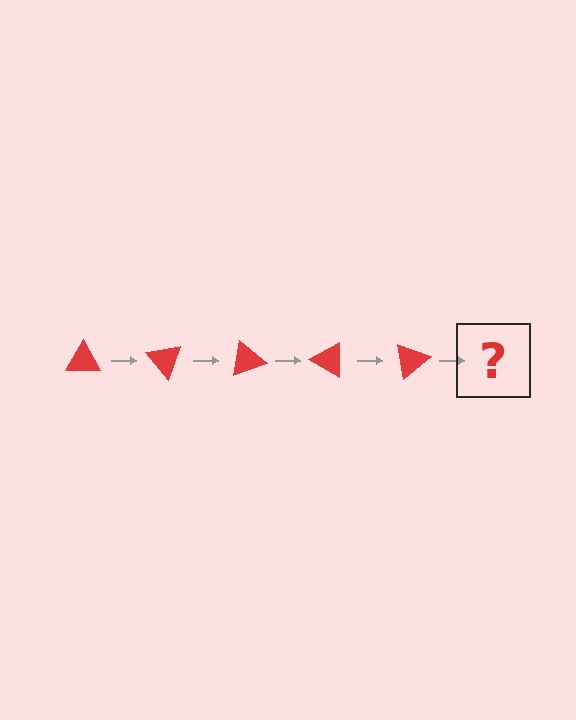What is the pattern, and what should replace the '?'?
The pattern is that the triangle rotates 50 degrees each step. The '?' should be a red triangle rotated 250 degrees.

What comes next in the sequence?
The next element should be a red triangle rotated 250 degrees.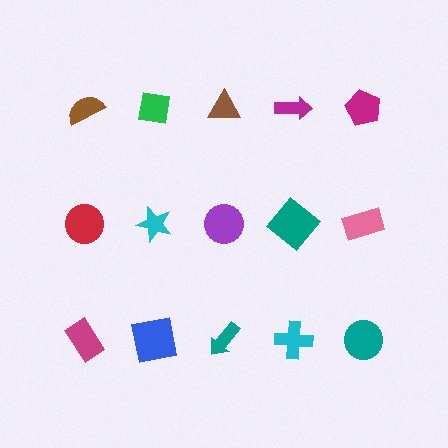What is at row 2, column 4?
A teal diamond.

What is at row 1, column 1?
A brown semicircle.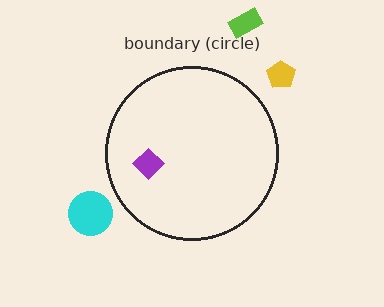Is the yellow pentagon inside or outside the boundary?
Outside.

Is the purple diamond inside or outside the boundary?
Inside.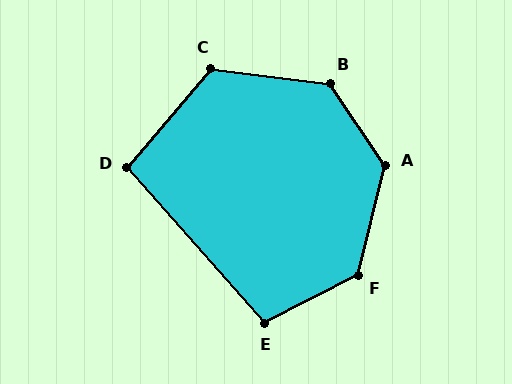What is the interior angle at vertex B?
Approximately 131 degrees (obtuse).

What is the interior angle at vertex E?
Approximately 104 degrees (obtuse).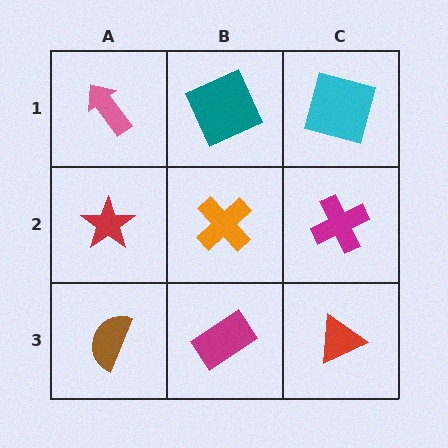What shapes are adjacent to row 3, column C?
A magenta cross (row 2, column C), a magenta rectangle (row 3, column B).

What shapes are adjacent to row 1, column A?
A red star (row 2, column A), a teal square (row 1, column B).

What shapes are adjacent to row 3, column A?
A red star (row 2, column A), a magenta rectangle (row 3, column B).